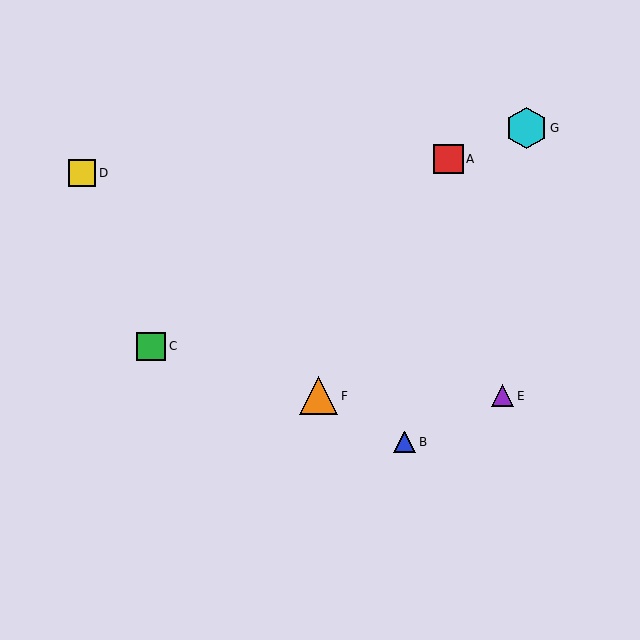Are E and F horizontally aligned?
Yes, both are at y≈396.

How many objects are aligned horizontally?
2 objects (E, F) are aligned horizontally.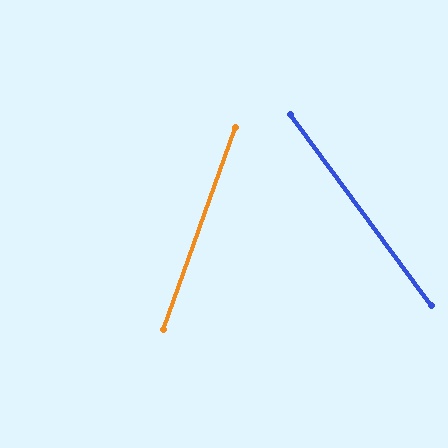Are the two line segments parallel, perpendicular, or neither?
Neither parallel nor perpendicular — they differ by about 56°.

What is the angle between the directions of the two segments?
Approximately 56 degrees.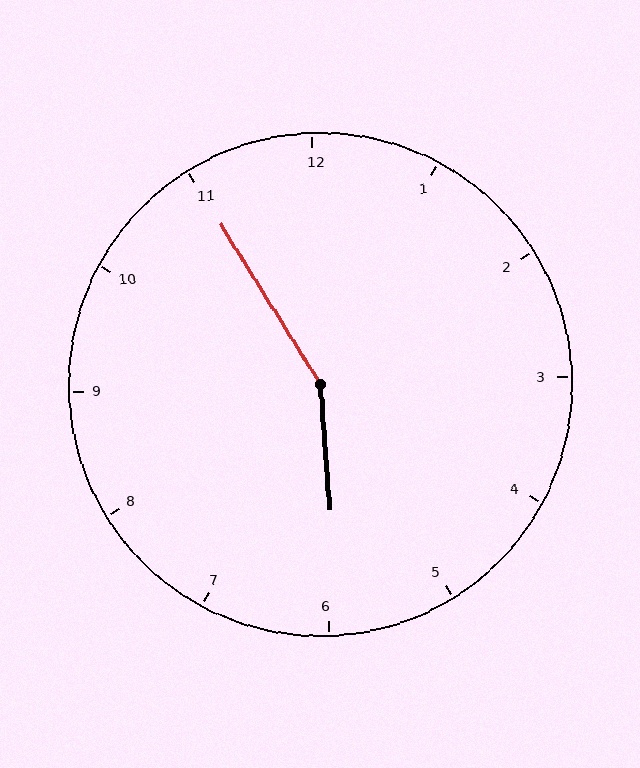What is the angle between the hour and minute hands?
Approximately 152 degrees.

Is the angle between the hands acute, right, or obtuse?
It is obtuse.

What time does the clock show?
5:55.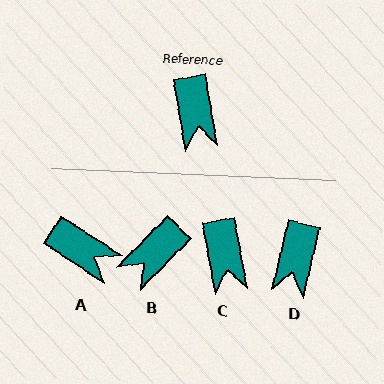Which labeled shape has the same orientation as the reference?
C.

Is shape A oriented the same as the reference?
No, it is off by about 47 degrees.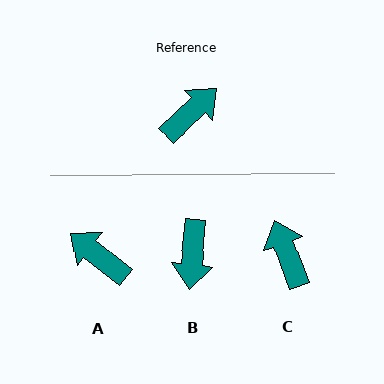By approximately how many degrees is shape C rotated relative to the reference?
Approximately 67 degrees counter-clockwise.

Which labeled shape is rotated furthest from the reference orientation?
B, about 139 degrees away.